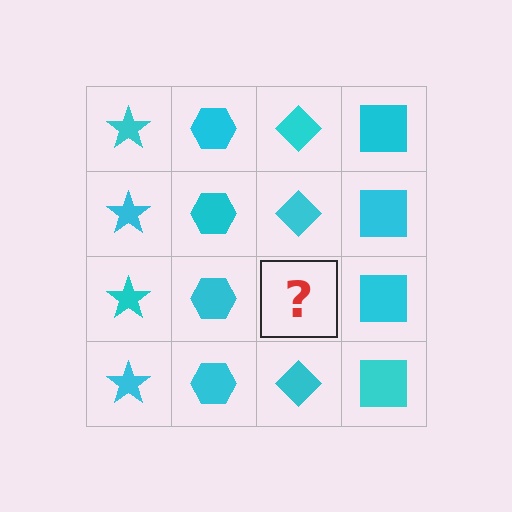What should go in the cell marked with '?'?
The missing cell should contain a cyan diamond.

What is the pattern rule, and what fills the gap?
The rule is that each column has a consistent shape. The gap should be filled with a cyan diamond.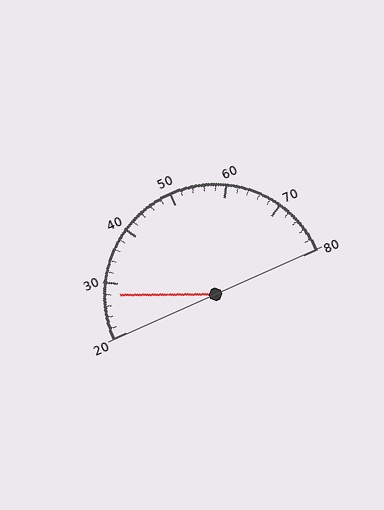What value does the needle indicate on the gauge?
The needle indicates approximately 28.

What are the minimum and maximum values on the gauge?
The gauge ranges from 20 to 80.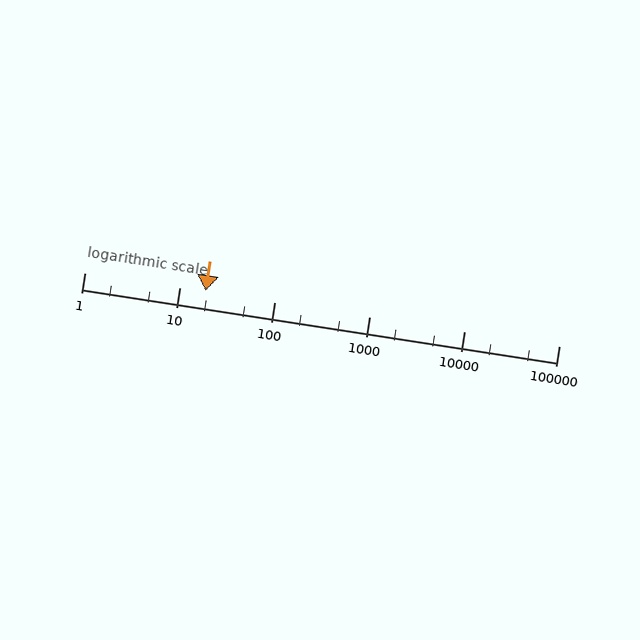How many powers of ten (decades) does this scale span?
The scale spans 5 decades, from 1 to 100000.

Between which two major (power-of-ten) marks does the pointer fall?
The pointer is between 10 and 100.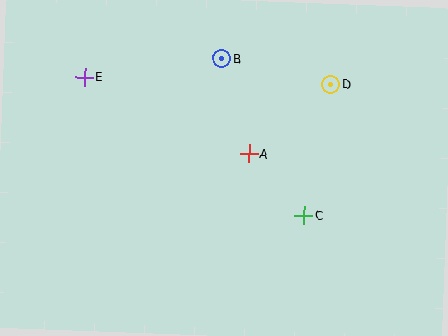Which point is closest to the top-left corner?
Point E is closest to the top-left corner.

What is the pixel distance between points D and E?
The distance between D and E is 246 pixels.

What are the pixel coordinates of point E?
Point E is at (85, 77).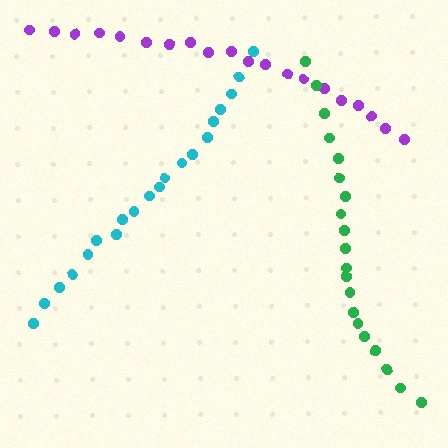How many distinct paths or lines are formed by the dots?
There are 3 distinct paths.